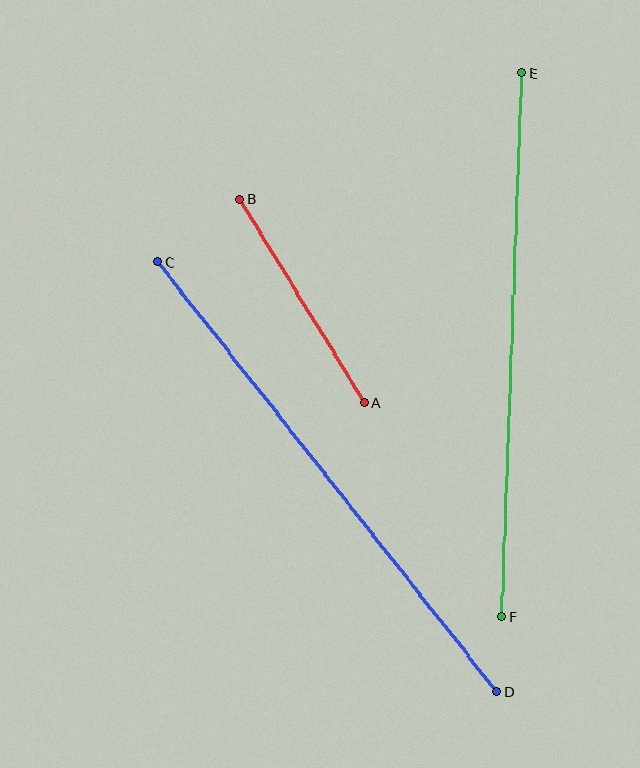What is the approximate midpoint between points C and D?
The midpoint is at approximately (327, 477) pixels.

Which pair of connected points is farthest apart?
Points C and D are farthest apart.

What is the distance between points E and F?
The distance is approximately 544 pixels.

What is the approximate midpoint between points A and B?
The midpoint is at approximately (302, 301) pixels.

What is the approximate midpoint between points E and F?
The midpoint is at approximately (512, 345) pixels.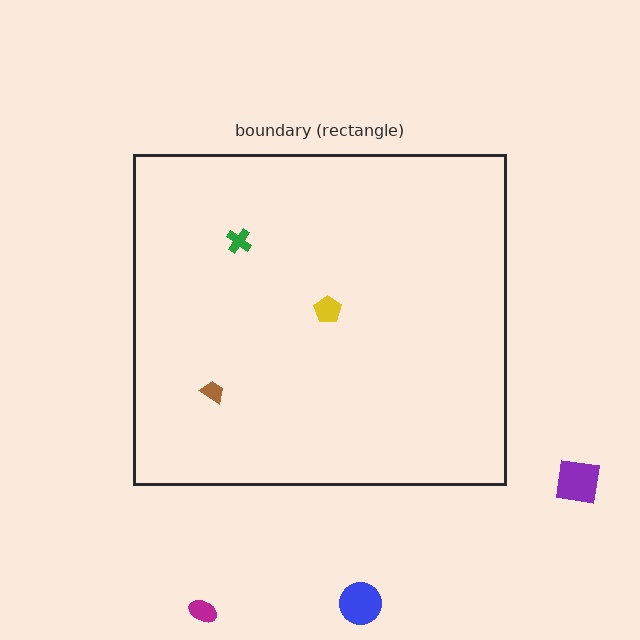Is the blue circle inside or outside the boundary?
Outside.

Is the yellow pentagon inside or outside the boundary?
Inside.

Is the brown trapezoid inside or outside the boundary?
Inside.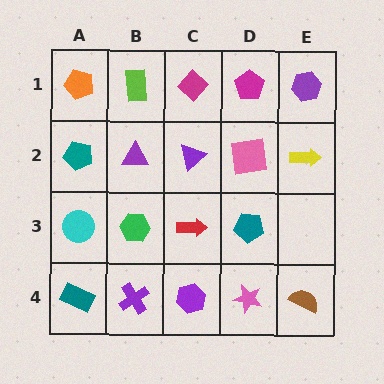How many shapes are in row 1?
5 shapes.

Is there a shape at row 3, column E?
No, that cell is empty.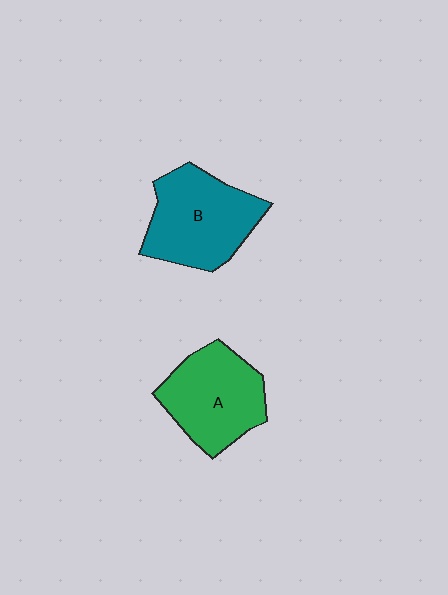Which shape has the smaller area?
Shape A (green).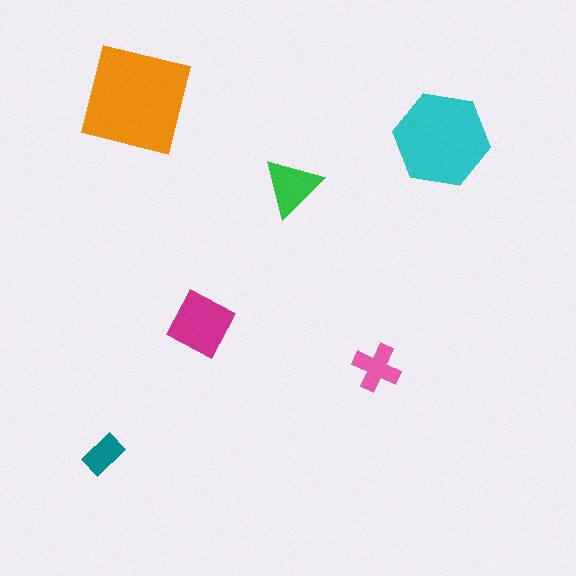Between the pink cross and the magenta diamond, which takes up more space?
The magenta diamond.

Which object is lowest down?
The teal rectangle is bottommost.